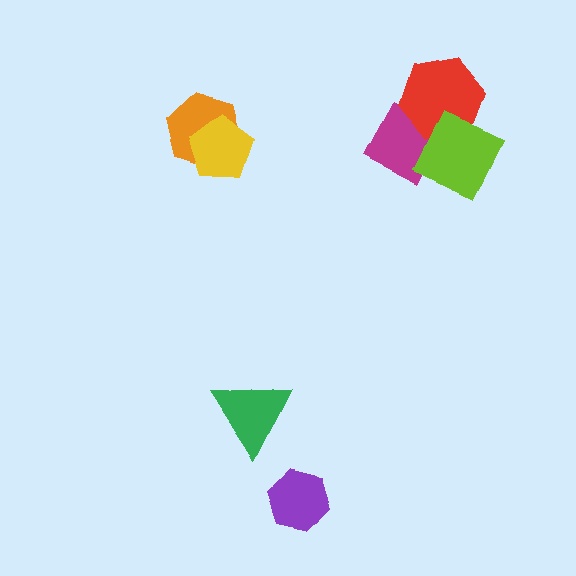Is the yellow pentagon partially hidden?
No, no other shape covers it.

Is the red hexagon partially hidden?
Yes, it is partially covered by another shape.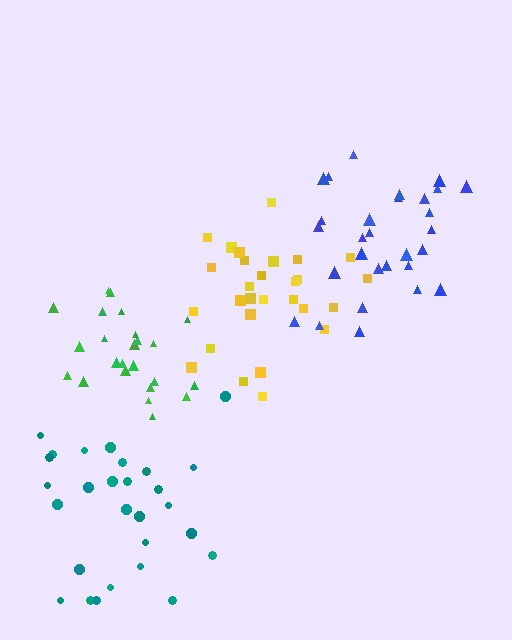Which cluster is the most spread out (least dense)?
Teal.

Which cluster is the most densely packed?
Green.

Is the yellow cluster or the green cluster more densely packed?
Green.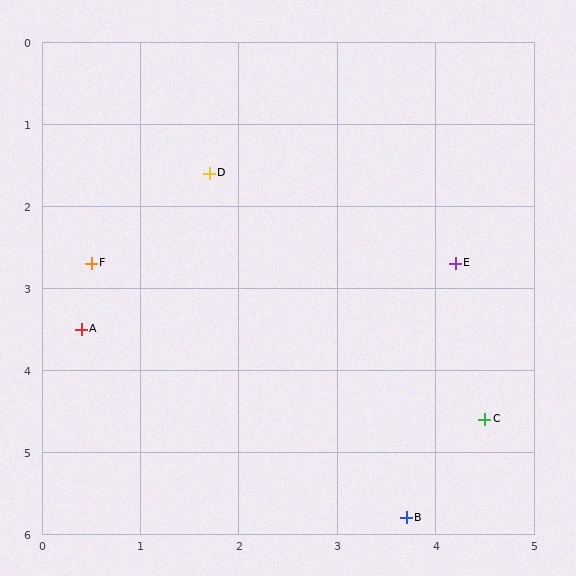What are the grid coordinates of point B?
Point B is at approximately (3.7, 5.8).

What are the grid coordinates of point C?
Point C is at approximately (4.5, 4.6).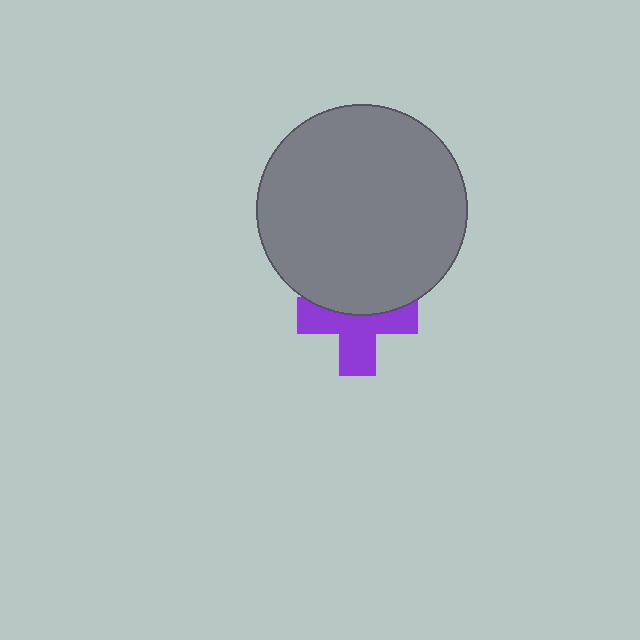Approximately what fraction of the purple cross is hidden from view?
Roughly 41% of the purple cross is hidden behind the gray circle.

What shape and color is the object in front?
The object in front is a gray circle.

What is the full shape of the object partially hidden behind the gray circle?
The partially hidden object is a purple cross.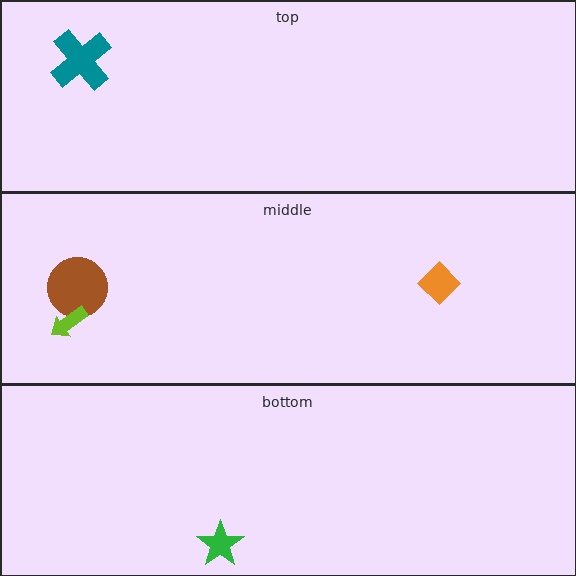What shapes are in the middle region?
The brown circle, the lime arrow, the orange diamond.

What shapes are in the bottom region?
The green star.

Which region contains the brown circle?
The middle region.